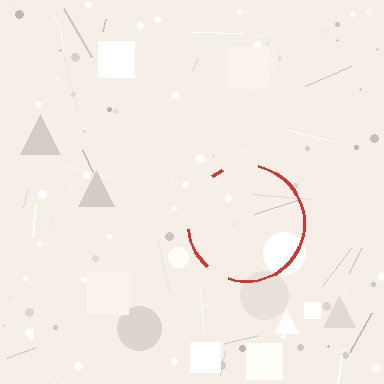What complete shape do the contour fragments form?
The contour fragments form a circle.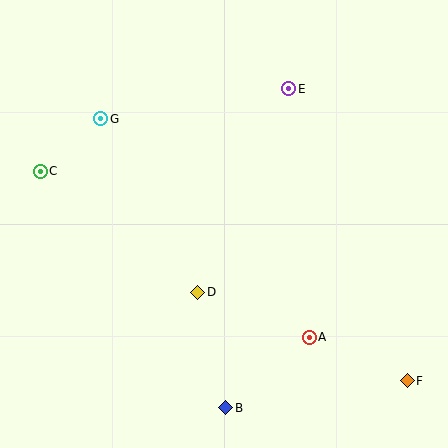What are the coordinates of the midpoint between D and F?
The midpoint between D and F is at (302, 336).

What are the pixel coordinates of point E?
Point E is at (289, 89).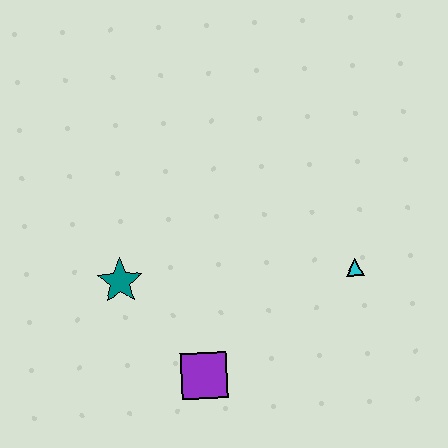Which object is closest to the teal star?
The purple square is closest to the teal star.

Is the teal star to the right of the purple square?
No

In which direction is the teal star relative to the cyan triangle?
The teal star is to the left of the cyan triangle.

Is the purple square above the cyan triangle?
No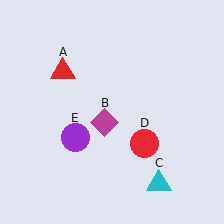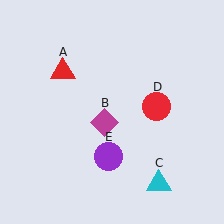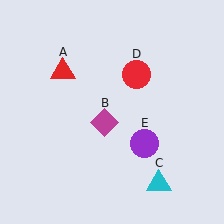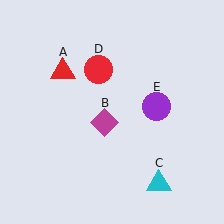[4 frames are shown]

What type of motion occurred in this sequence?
The red circle (object D), purple circle (object E) rotated counterclockwise around the center of the scene.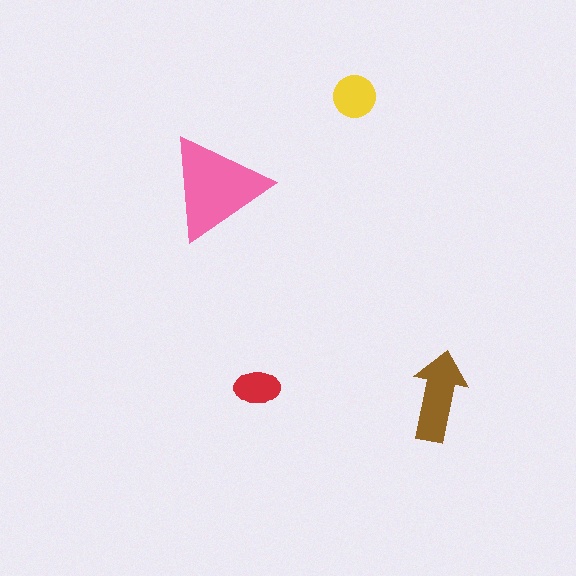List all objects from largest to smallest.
The pink triangle, the brown arrow, the yellow circle, the red ellipse.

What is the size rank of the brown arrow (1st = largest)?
2nd.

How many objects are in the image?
There are 4 objects in the image.